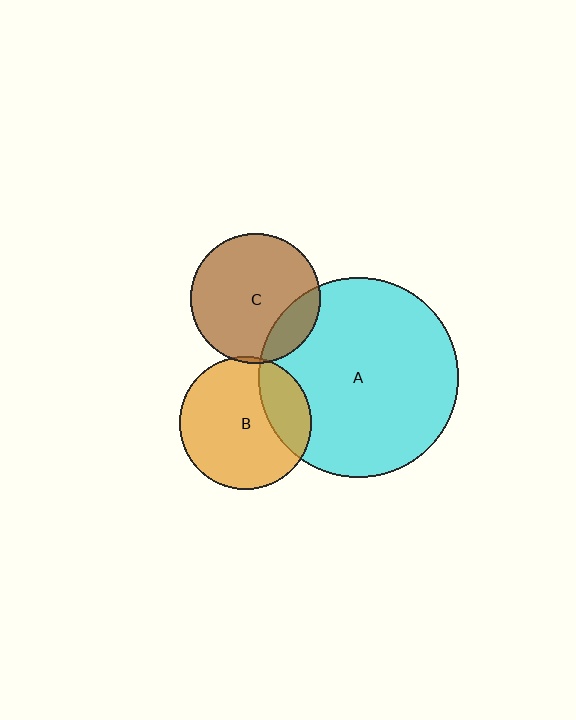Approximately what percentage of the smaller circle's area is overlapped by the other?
Approximately 20%.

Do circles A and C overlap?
Yes.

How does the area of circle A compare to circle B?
Approximately 2.3 times.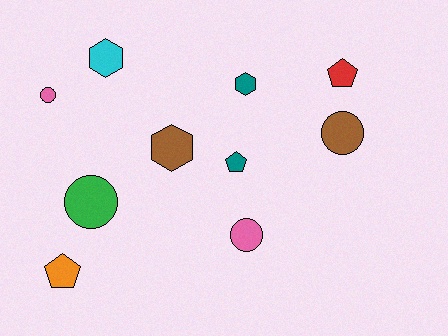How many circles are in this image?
There are 4 circles.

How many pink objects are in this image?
There are 2 pink objects.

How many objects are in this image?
There are 10 objects.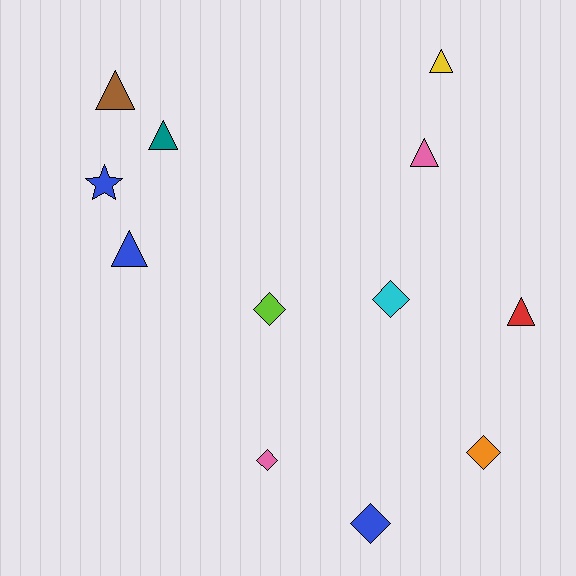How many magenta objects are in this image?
There are no magenta objects.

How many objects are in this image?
There are 12 objects.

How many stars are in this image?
There is 1 star.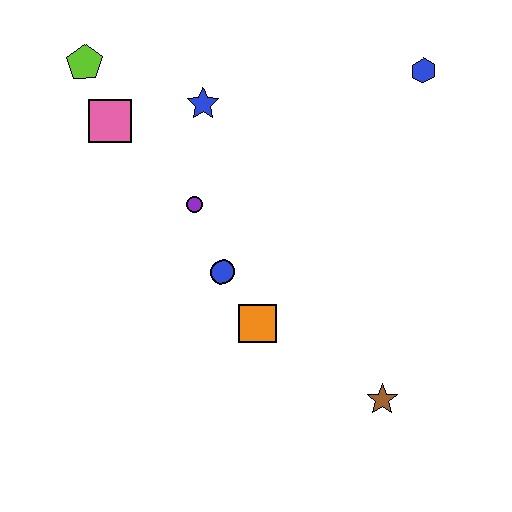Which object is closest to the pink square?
The lime pentagon is closest to the pink square.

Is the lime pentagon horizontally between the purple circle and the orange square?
No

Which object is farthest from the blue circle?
The blue hexagon is farthest from the blue circle.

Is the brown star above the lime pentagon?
No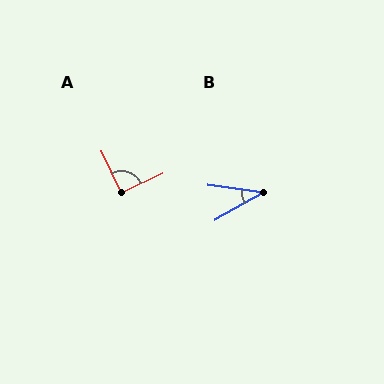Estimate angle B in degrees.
Approximately 37 degrees.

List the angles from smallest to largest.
B (37°), A (90°).